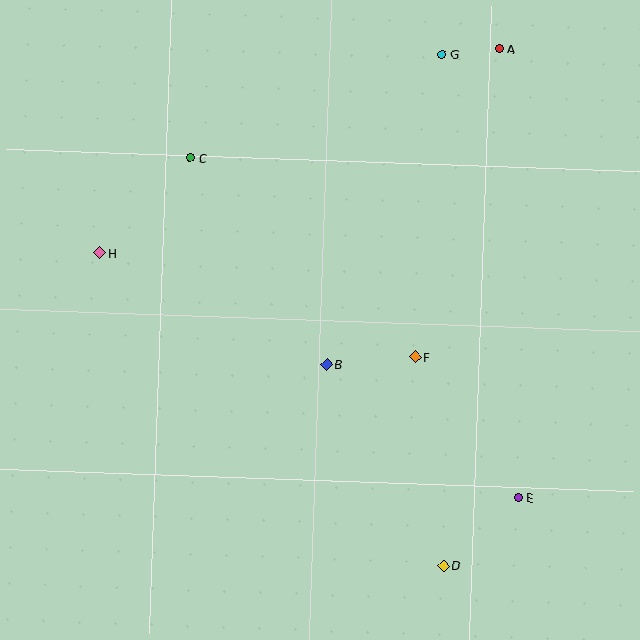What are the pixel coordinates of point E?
Point E is at (518, 498).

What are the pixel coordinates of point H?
Point H is at (100, 253).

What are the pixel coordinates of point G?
Point G is at (442, 55).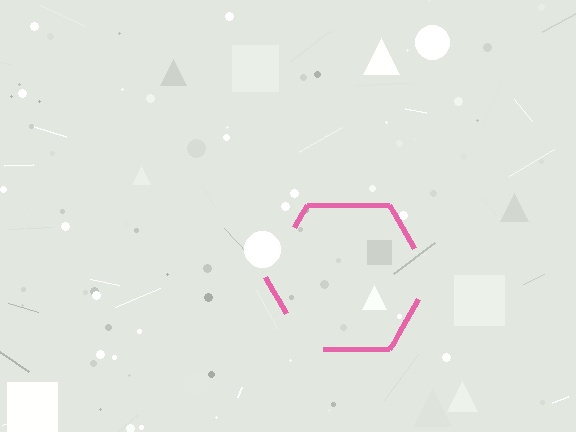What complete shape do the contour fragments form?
The contour fragments form a hexagon.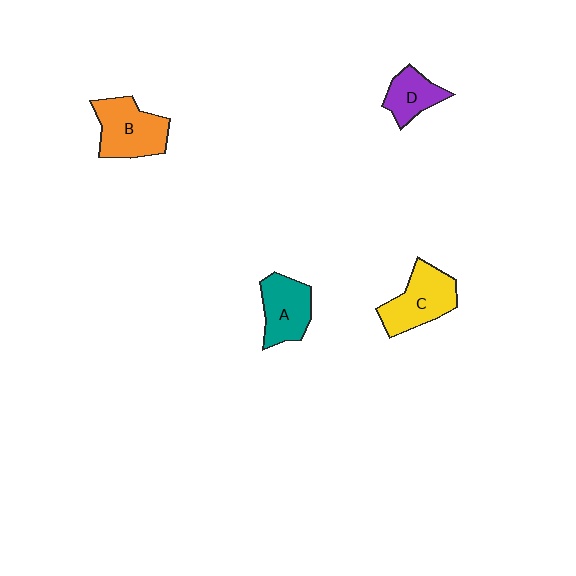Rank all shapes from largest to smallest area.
From largest to smallest: B (orange), C (yellow), A (teal), D (purple).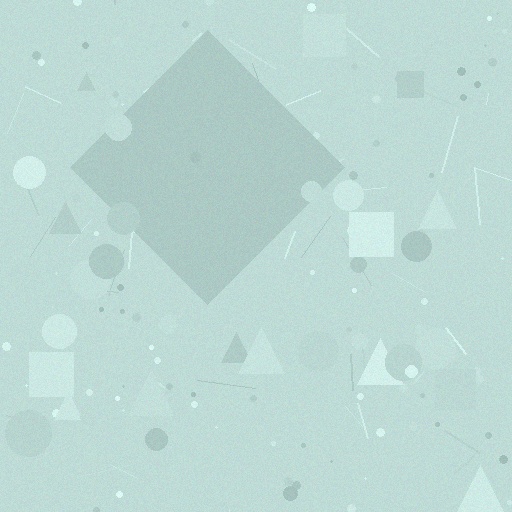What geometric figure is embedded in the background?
A diamond is embedded in the background.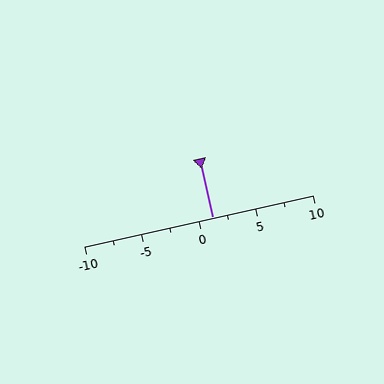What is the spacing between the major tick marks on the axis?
The major ticks are spaced 5 apart.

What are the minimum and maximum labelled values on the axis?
The axis runs from -10 to 10.